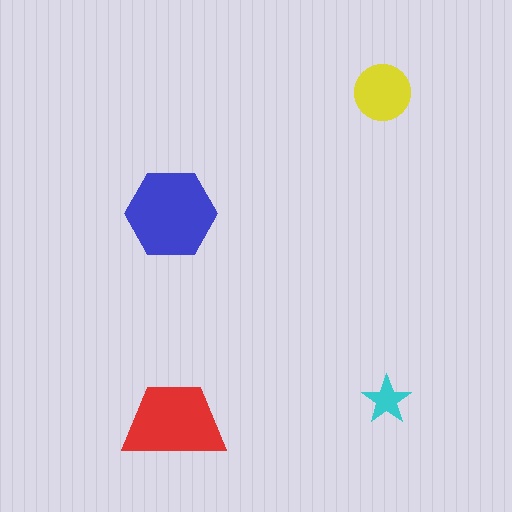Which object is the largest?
The blue hexagon.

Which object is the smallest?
The cyan star.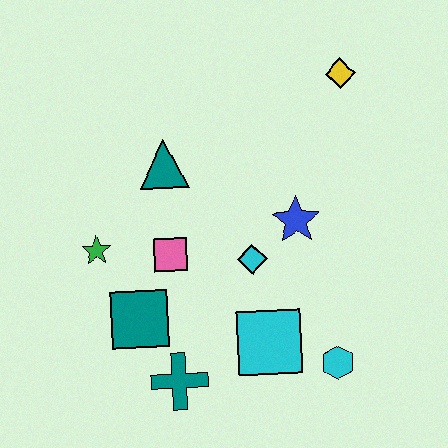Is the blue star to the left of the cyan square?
No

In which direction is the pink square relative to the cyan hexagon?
The pink square is to the left of the cyan hexagon.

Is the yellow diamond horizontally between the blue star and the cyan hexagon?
No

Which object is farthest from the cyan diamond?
The yellow diamond is farthest from the cyan diamond.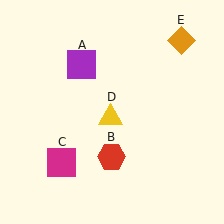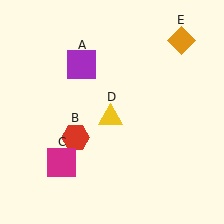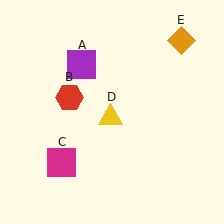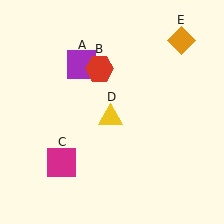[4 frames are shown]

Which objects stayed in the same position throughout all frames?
Purple square (object A) and magenta square (object C) and yellow triangle (object D) and orange diamond (object E) remained stationary.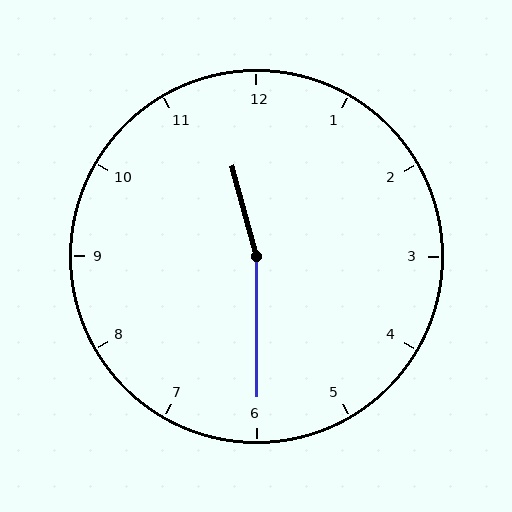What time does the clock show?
11:30.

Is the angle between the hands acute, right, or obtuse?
It is obtuse.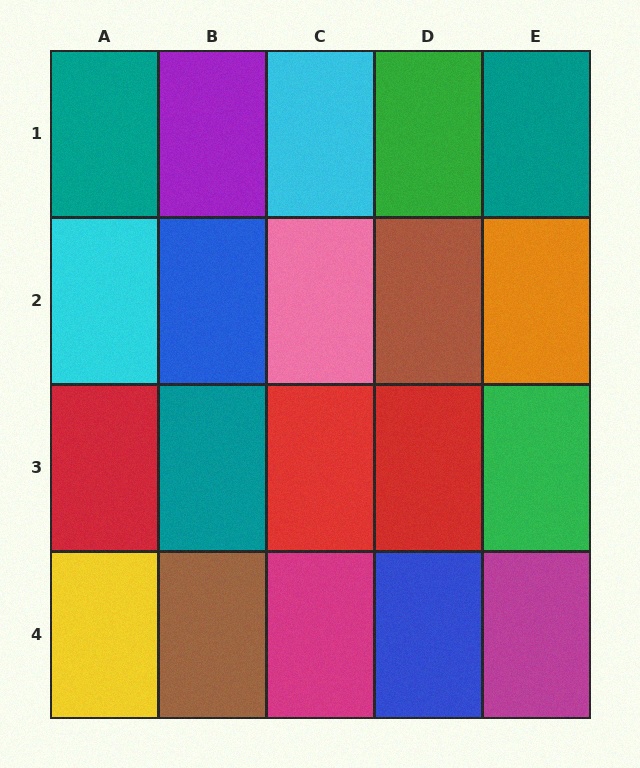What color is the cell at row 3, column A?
Red.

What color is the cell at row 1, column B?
Purple.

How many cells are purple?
1 cell is purple.